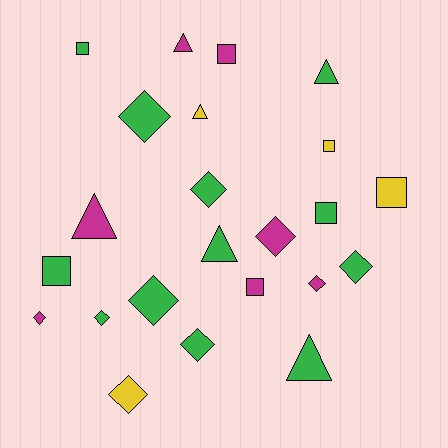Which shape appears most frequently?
Diamond, with 10 objects.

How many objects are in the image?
There are 23 objects.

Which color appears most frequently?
Green, with 12 objects.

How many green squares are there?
There are 3 green squares.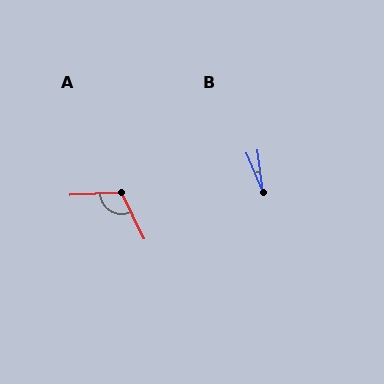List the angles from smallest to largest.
B (15°), A (114°).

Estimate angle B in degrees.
Approximately 15 degrees.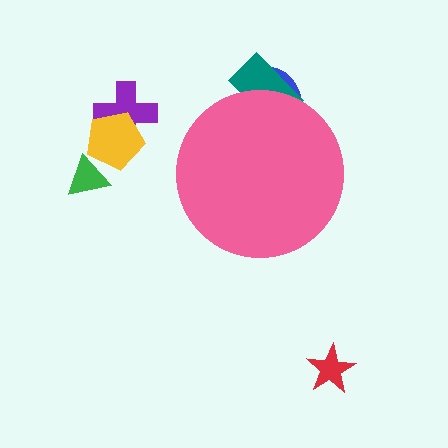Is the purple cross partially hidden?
No, the purple cross is fully visible.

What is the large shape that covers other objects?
A pink circle.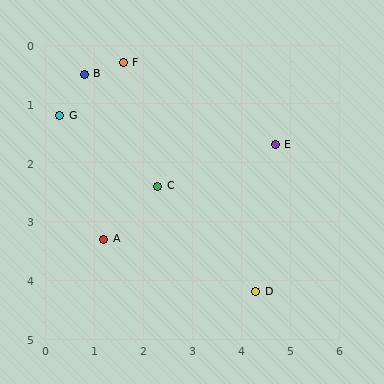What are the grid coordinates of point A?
Point A is at approximately (1.2, 3.3).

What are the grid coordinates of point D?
Point D is at approximately (4.3, 4.2).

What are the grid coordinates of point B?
Point B is at approximately (0.8, 0.5).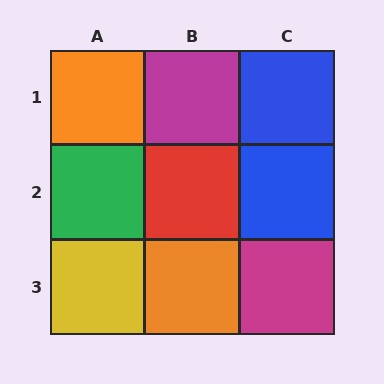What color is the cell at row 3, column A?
Yellow.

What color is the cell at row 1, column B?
Magenta.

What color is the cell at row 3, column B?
Orange.